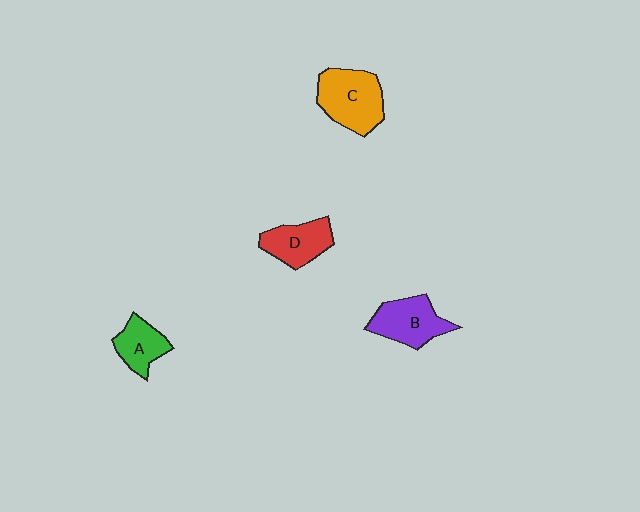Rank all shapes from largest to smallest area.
From largest to smallest: C (orange), B (purple), D (red), A (green).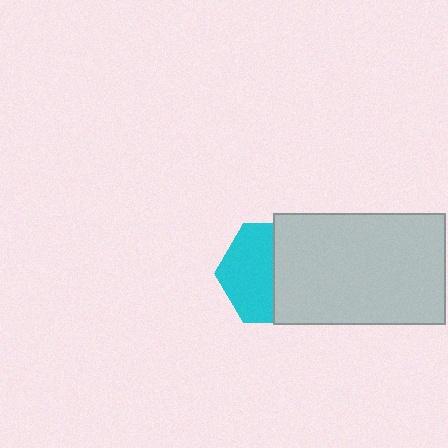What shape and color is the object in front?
The object in front is a light gray rectangle.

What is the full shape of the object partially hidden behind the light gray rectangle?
The partially hidden object is a cyan hexagon.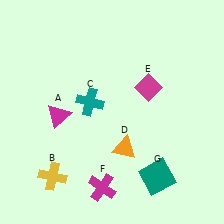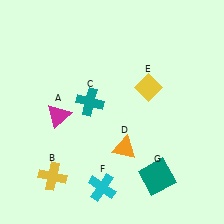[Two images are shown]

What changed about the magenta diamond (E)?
In Image 1, E is magenta. In Image 2, it changed to yellow.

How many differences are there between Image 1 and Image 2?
There are 2 differences between the two images.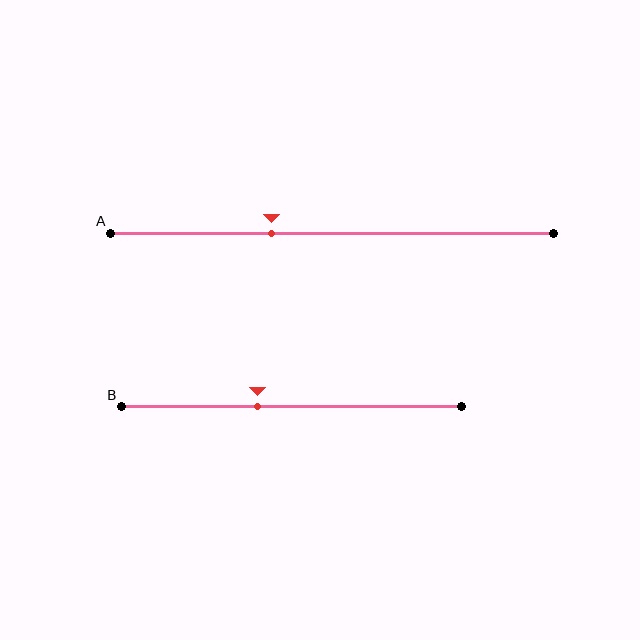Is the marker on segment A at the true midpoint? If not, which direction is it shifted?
No, the marker on segment A is shifted to the left by about 14% of the segment length.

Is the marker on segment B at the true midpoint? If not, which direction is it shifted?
No, the marker on segment B is shifted to the left by about 10% of the segment length.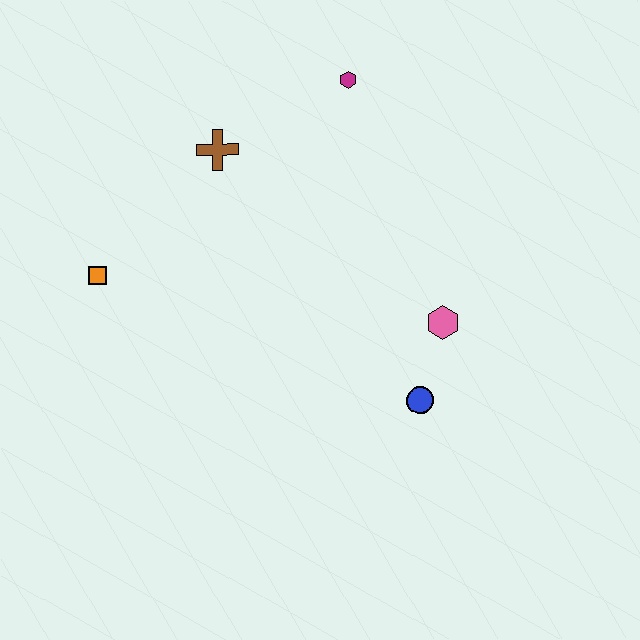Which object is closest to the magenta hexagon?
The brown cross is closest to the magenta hexagon.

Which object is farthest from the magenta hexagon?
The blue circle is farthest from the magenta hexagon.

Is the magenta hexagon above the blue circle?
Yes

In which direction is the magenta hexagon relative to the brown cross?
The magenta hexagon is to the right of the brown cross.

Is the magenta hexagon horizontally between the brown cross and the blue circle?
Yes